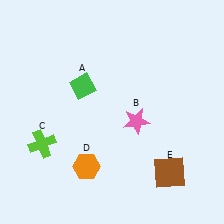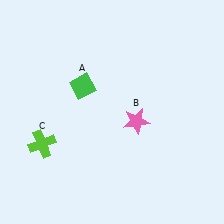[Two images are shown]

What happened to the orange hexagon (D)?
The orange hexagon (D) was removed in Image 2. It was in the bottom-left area of Image 1.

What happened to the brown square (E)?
The brown square (E) was removed in Image 2. It was in the bottom-right area of Image 1.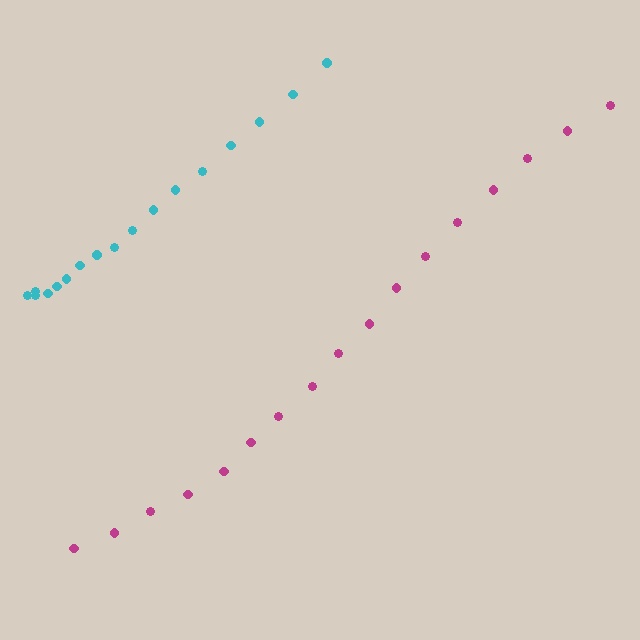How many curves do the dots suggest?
There are 2 distinct paths.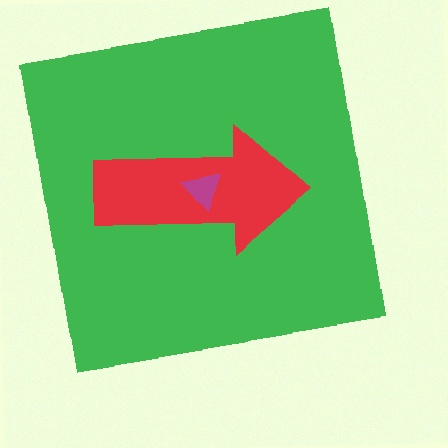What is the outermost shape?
The green square.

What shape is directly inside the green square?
The red arrow.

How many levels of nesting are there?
3.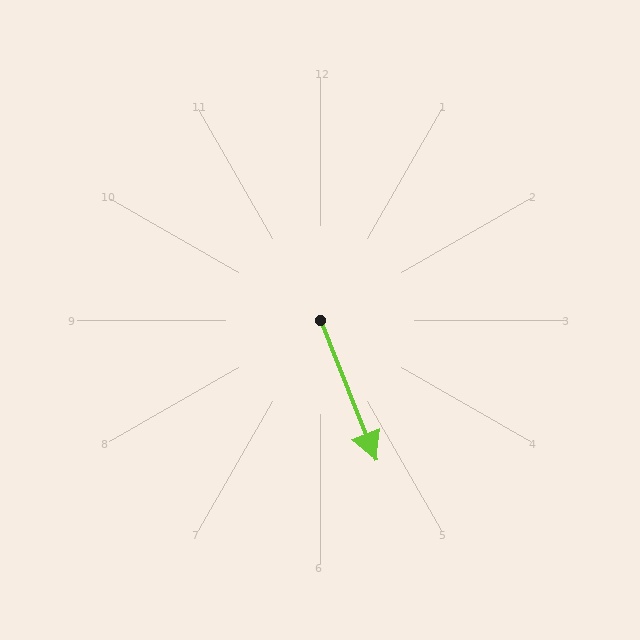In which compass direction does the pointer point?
South.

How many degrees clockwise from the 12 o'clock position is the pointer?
Approximately 158 degrees.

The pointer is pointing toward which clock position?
Roughly 5 o'clock.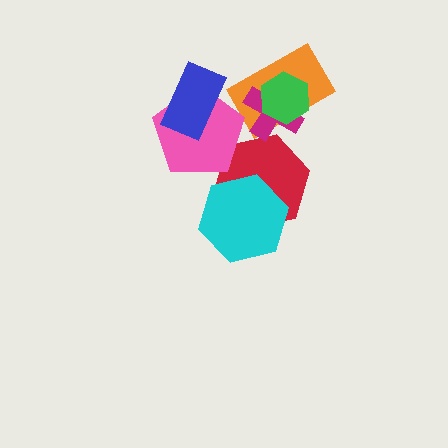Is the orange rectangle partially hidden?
Yes, it is partially covered by another shape.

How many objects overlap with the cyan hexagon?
1 object overlaps with the cyan hexagon.